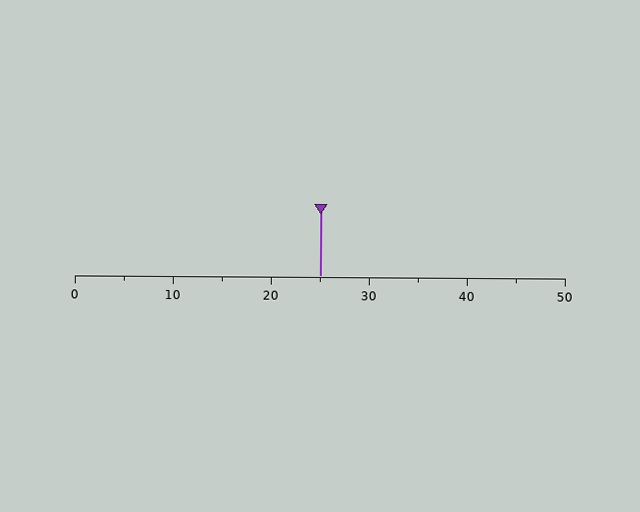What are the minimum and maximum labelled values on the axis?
The axis runs from 0 to 50.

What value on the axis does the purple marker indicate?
The marker indicates approximately 25.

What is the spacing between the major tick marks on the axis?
The major ticks are spaced 10 apart.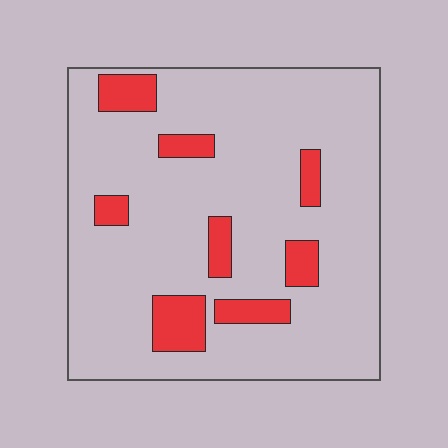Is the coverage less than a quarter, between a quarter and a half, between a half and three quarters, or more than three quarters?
Less than a quarter.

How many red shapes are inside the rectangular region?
8.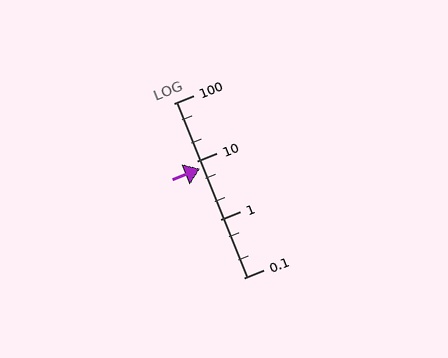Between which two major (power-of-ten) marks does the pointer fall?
The pointer is between 1 and 10.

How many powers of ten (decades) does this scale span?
The scale spans 3 decades, from 0.1 to 100.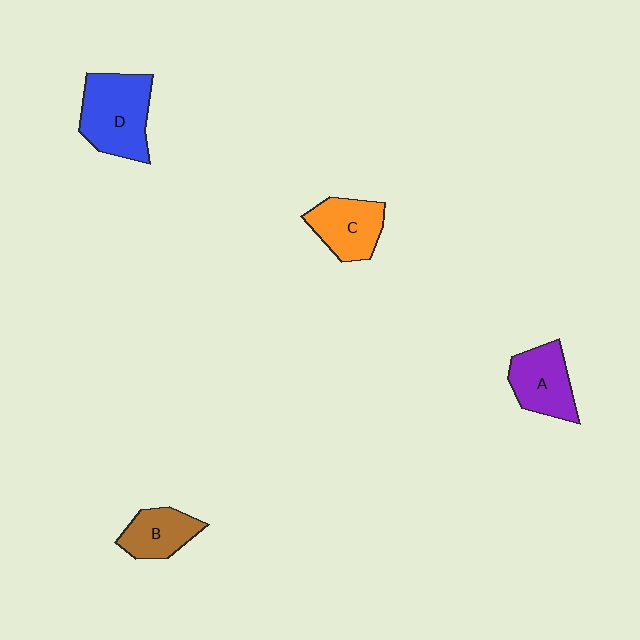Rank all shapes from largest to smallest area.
From largest to smallest: D (blue), A (purple), C (orange), B (brown).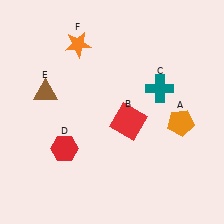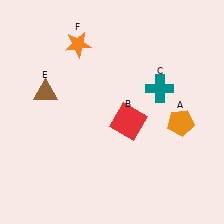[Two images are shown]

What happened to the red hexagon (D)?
The red hexagon (D) was removed in Image 2. It was in the bottom-left area of Image 1.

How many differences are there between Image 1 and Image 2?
There is 1 difference between the two images.